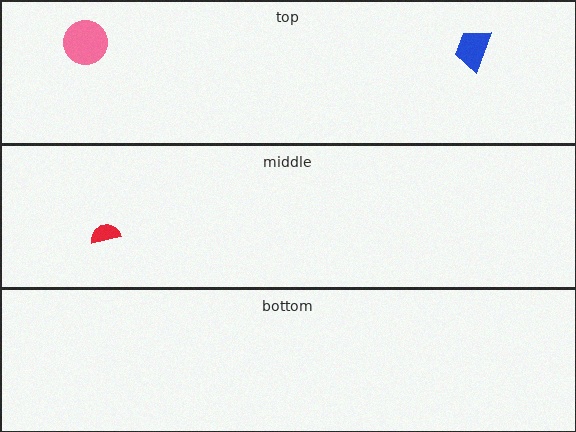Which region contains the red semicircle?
The middle region.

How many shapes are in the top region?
2.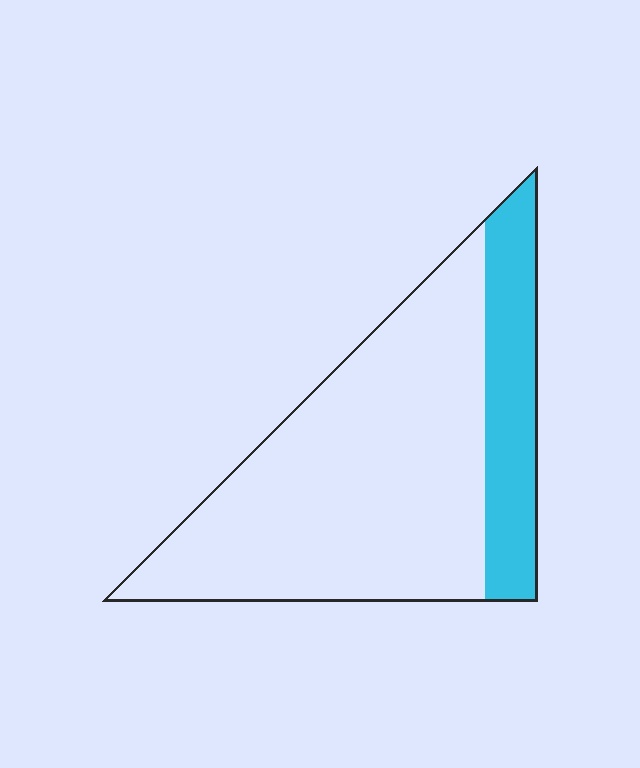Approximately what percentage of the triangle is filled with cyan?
Approximately 25%.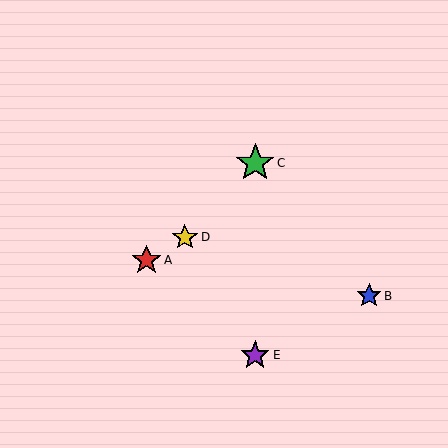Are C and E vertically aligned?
Yes, both are at x≈255.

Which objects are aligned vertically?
Objects C, E are aligned vertically.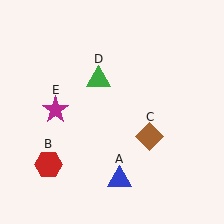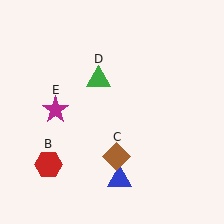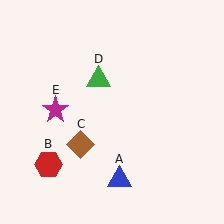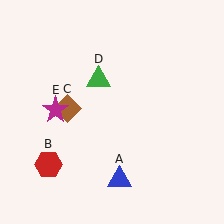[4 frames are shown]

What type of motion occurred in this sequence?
The brown diamond (object C) rotated clockwise around the center of the scene.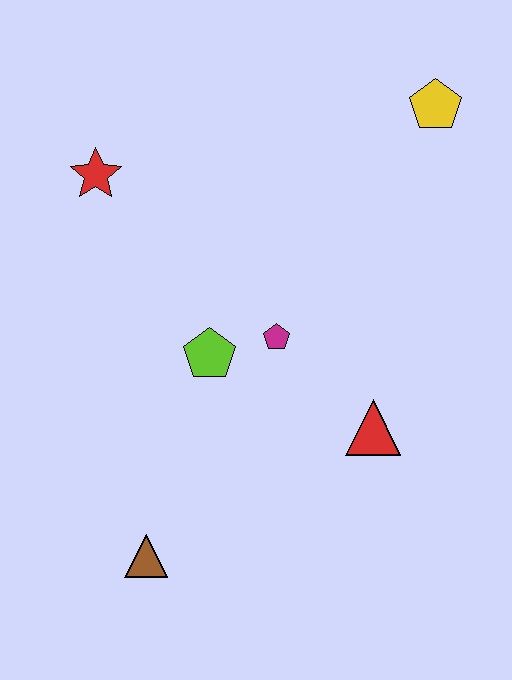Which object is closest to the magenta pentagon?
The lime pentagon is closest to the magenta pentagon.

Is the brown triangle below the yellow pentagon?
Yes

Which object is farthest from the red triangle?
The red star is farthest from the red triangle.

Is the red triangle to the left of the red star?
No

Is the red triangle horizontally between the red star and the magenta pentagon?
No